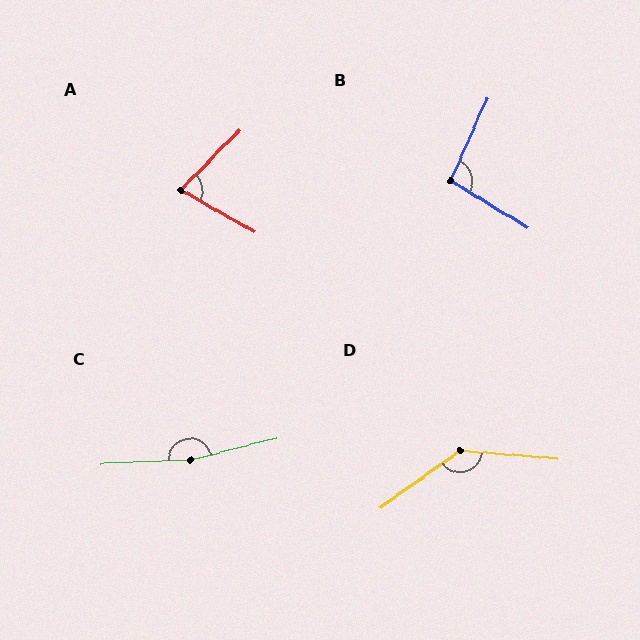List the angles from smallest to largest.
A (75°), B (97°), D (139°), C (168°).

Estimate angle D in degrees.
Approximately 139 degrees.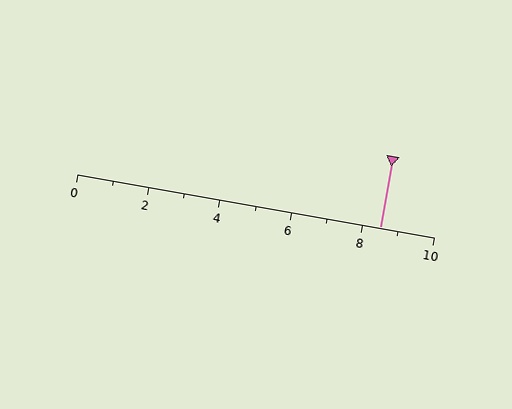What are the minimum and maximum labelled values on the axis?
The axis runs from 0 to 10.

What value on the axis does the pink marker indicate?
The marker indicates approximately 8.5.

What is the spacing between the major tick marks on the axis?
The major ticks are spaced 2 apart.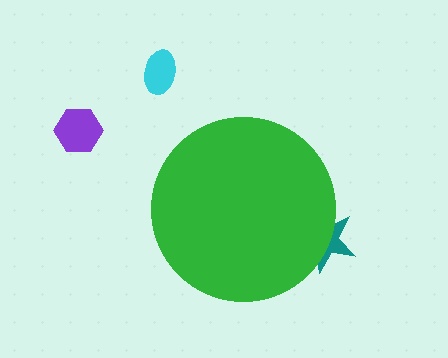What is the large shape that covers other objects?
A green circle.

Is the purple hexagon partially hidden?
No, the purple hexagon is fully visible.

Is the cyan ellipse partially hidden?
No, the cyan ellipse is fully visible.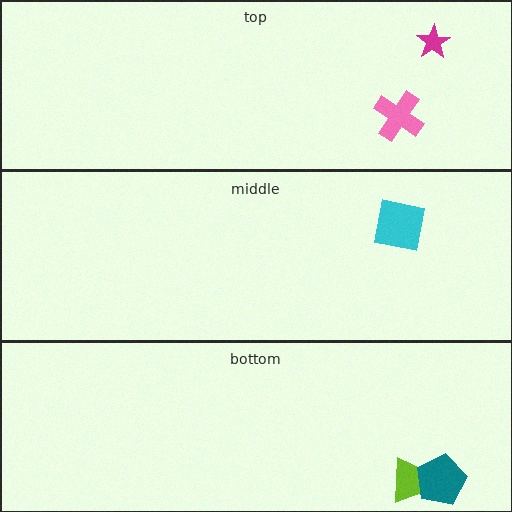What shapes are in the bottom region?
The lime trapezoid, the teal pentagon.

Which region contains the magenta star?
The top region.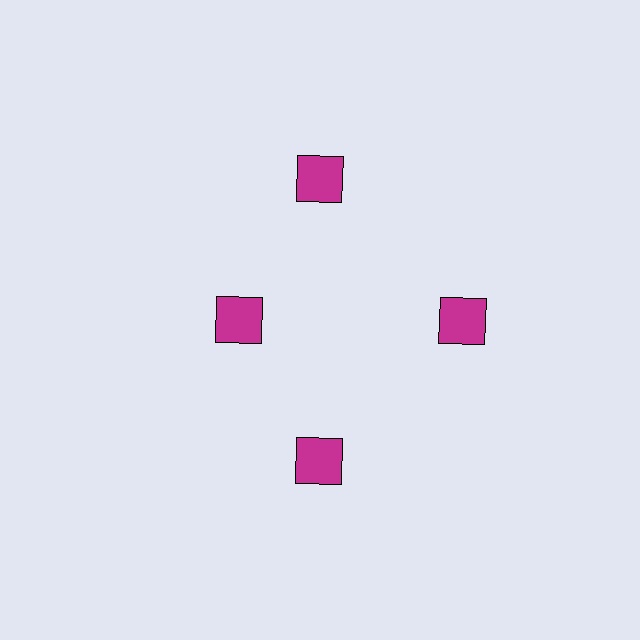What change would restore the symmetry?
The symmetry would be restored by moving it outward, back onto the ring so that all 4 squares sit at equal angles and equal distance from the center.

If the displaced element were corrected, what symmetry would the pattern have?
It would have 4-fold rotational symmetry — the pattern would map onto itself every 90 degrees.